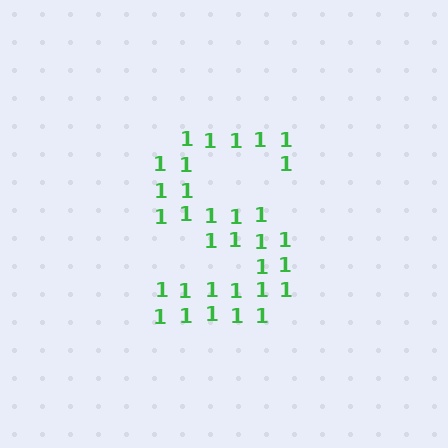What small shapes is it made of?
It is made of small digit 1's.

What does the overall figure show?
The overall figure shows the letter S.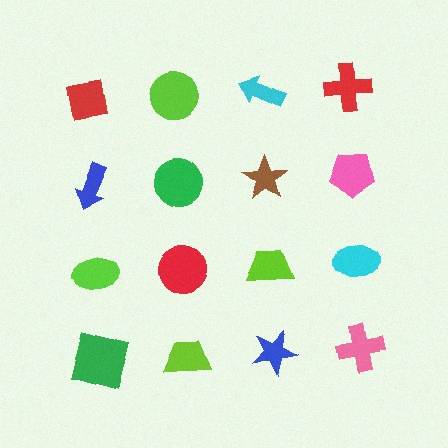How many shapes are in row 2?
4 shapes.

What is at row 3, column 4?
A cyan ellipse.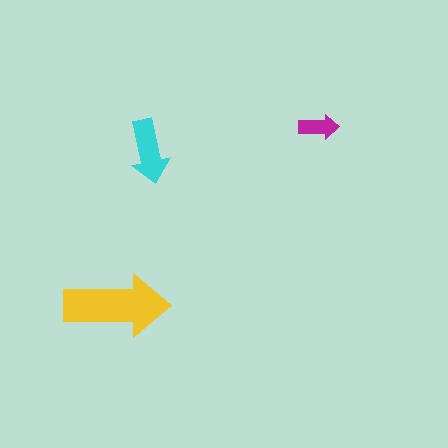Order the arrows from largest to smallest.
the yellow one, the cyan one, the magenta one.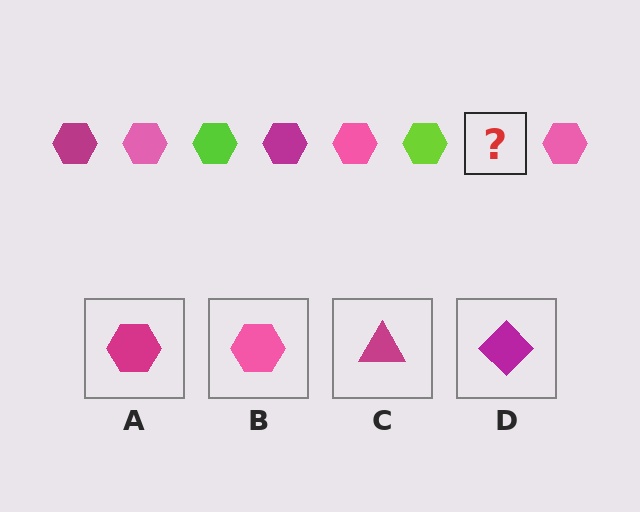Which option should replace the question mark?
Option A.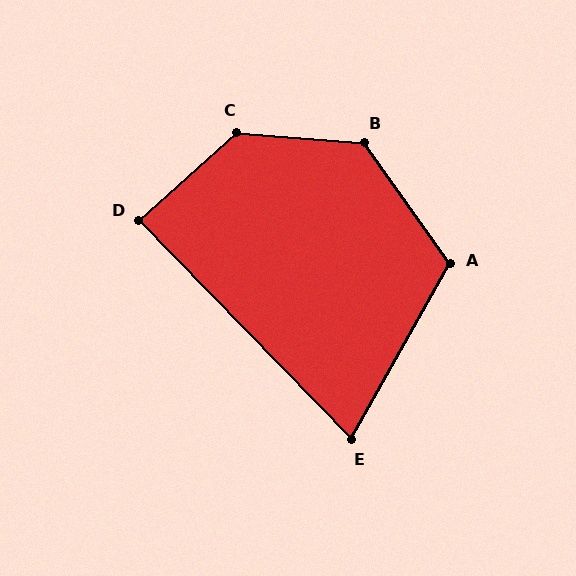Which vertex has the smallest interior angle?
E, at approximately 74 degrees.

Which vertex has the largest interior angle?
C, at approximately 133 degrees.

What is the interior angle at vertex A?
Approximately 115 degrees (obtuse).